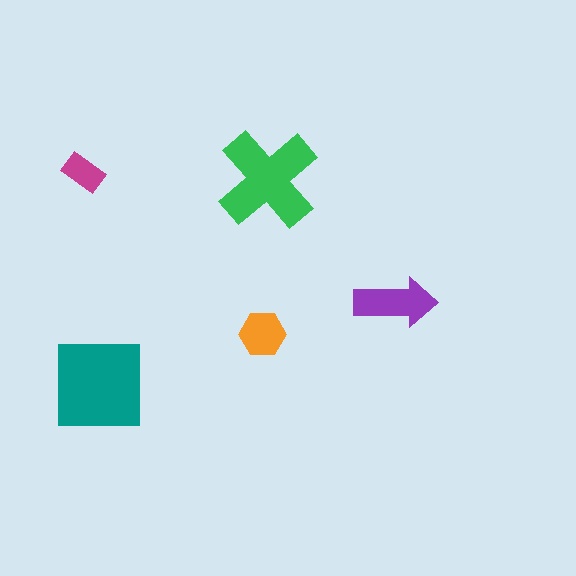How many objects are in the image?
There are 5 objects in the image.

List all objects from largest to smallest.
The teal square, the green cross, the purple arrow, the orange hexagon, the magenta rectangle.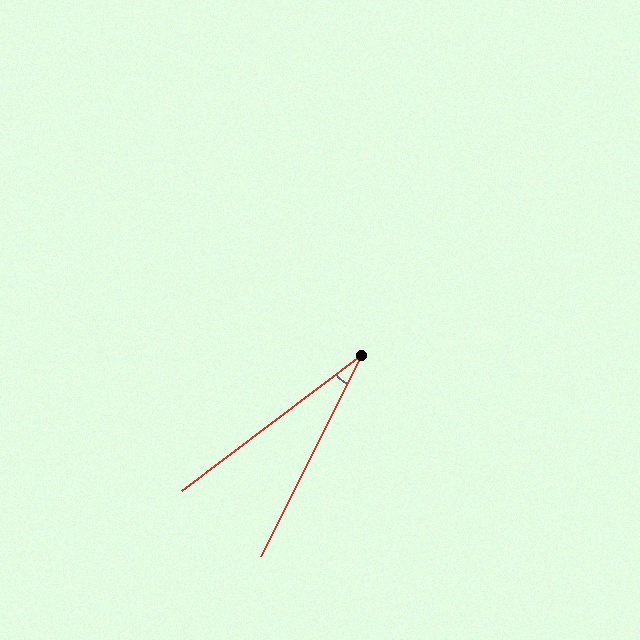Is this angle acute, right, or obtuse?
It is acute.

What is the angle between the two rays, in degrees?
Approximately 26 degrees.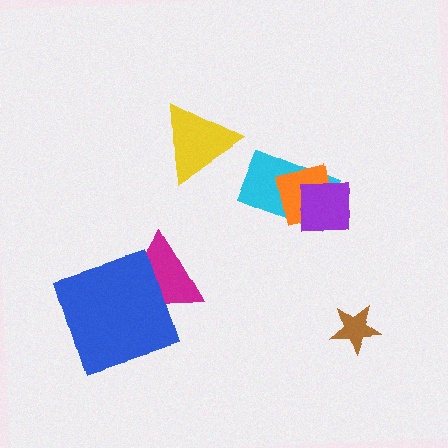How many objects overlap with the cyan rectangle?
2 objects overlap with the cyan rectangle.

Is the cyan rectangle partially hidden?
Yes, it is partially covered by another shape.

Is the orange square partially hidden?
Yes, it is partially covered by another shape.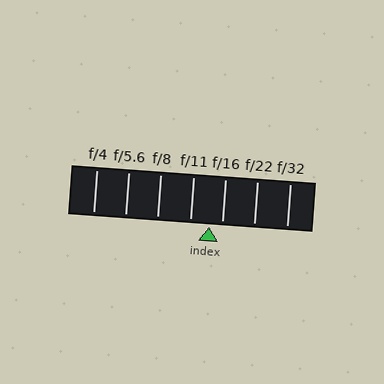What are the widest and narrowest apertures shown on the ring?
The widest aperture shown is f/4 and the narrowest is f/32.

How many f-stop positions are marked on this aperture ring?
There are 7 f-stop positions marked.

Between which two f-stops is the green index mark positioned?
The index mark is between f/11 and f/16.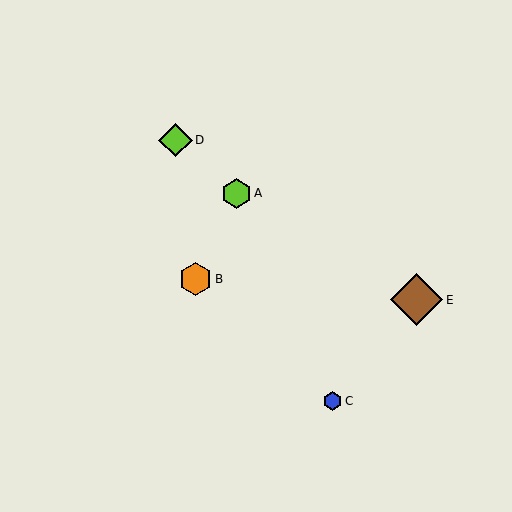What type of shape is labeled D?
Shape D is a lime diamond.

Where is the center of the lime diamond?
The center of the lime diamond is at (175, 140).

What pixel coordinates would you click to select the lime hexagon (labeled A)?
Click at (236, 193) to select the lime hexagon A.